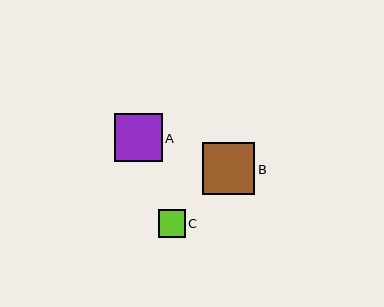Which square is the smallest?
Square C is the smallest with a size of approximately 27 pixels.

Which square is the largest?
Square B is the largest with a size of approximately 53 pixels.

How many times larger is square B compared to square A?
Square B is approximately 1.1 times the size of square A.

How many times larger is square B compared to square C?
Square B is approximately 1.9 times the size of square C.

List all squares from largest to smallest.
From largest to smallest: B, A, C.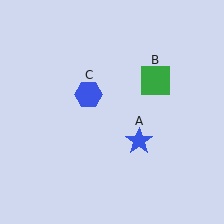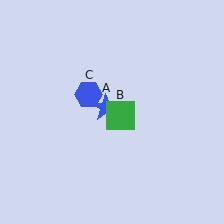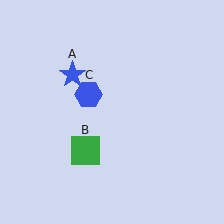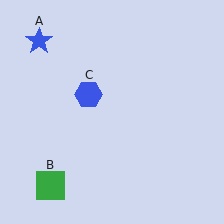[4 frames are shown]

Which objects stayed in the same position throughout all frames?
Blue hexagon (object C) remained stationary.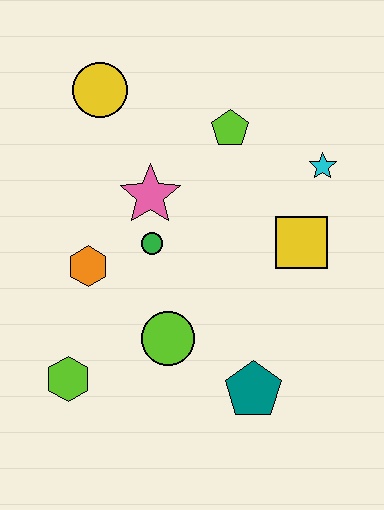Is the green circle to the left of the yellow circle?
No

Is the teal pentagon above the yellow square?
No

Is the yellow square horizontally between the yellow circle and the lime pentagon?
No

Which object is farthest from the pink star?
The teal pentagon is farthest from the pink star.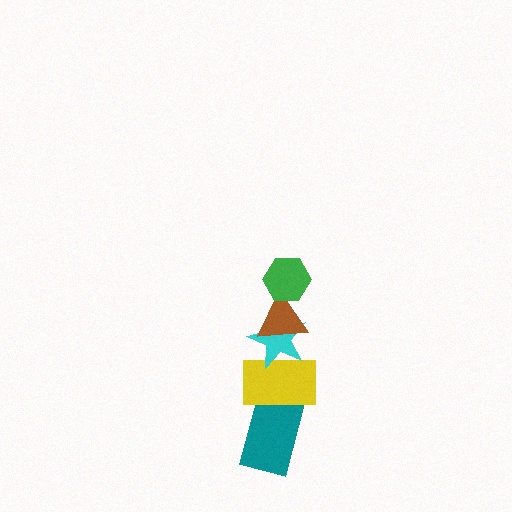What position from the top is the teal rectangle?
The teal rectangle is 5th from the top.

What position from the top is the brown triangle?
The brown triangle is 2nd from the top.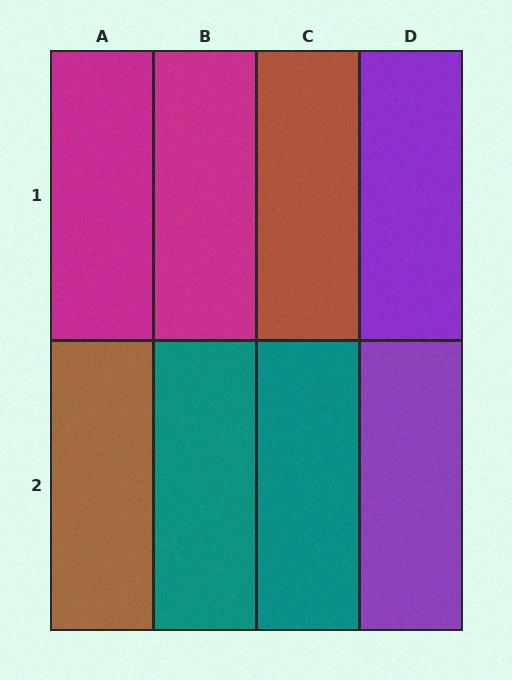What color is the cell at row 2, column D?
Purple.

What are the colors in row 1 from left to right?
Magenta, magenta, brown, purple.